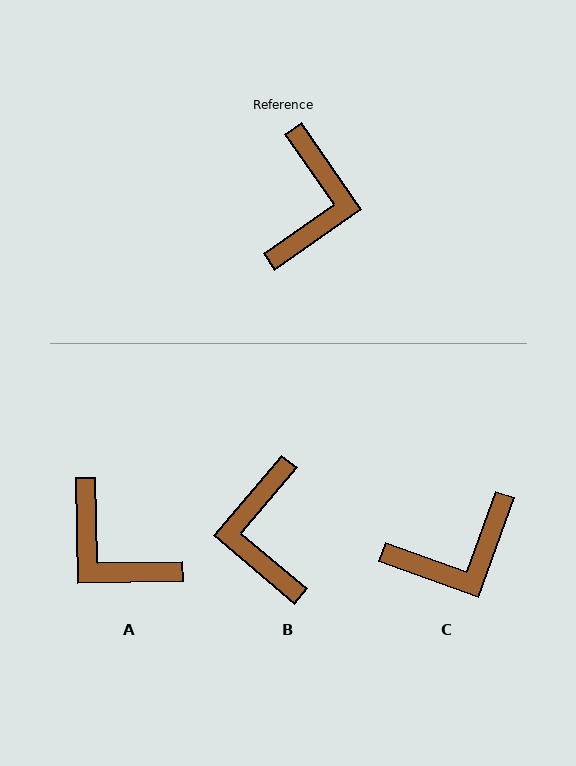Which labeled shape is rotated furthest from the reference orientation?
B, about 165 degrees away.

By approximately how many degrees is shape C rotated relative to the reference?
Approximately 55 degrees clockwise.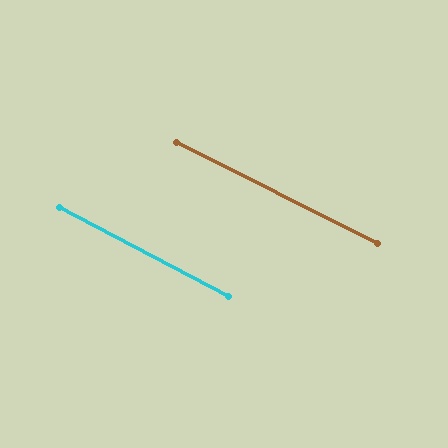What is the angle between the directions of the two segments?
Approximately 1 degree.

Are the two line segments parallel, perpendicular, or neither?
Parallel — their directions differ by only 1.0°.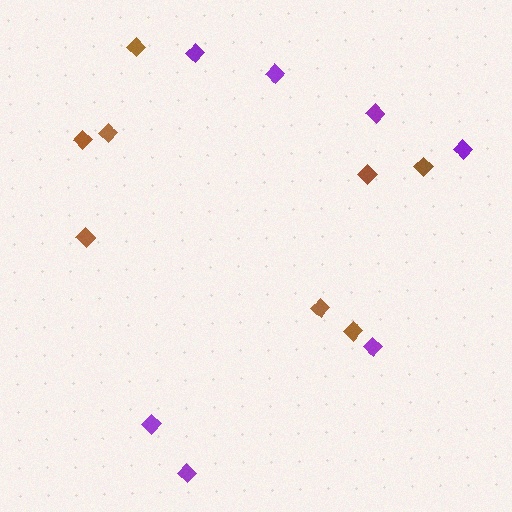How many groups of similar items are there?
There are 2 groups: one group of brown diamonds (8) and one group of purple diamonds (7).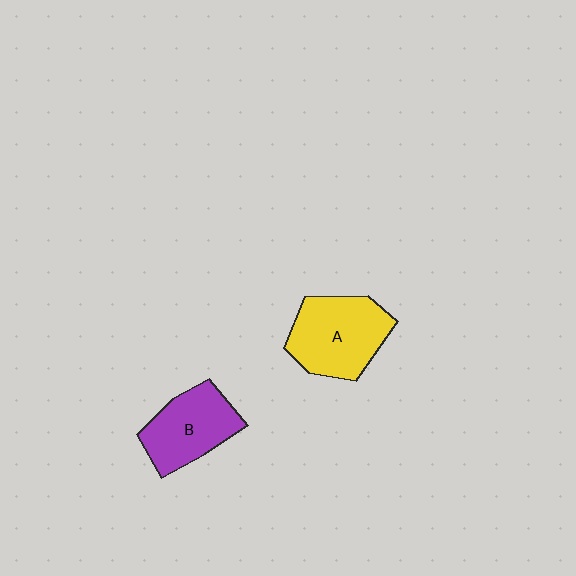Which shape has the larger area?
Shape A (yellow).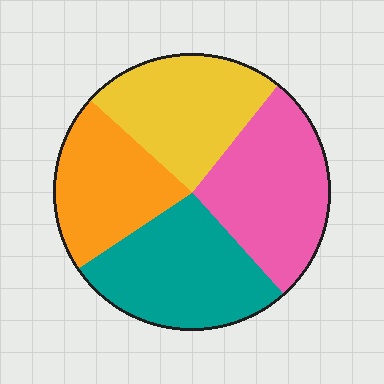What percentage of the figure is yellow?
Yellow takes up about one quarter (1/4) of the figure.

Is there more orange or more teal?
Teal.